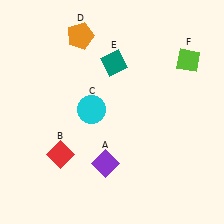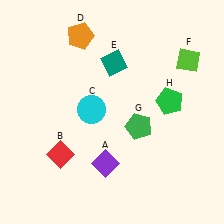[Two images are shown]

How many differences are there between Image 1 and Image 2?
There are 2 differences between the two images.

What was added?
A green pentagon (G), a green pentagon (H) were added in Image 2.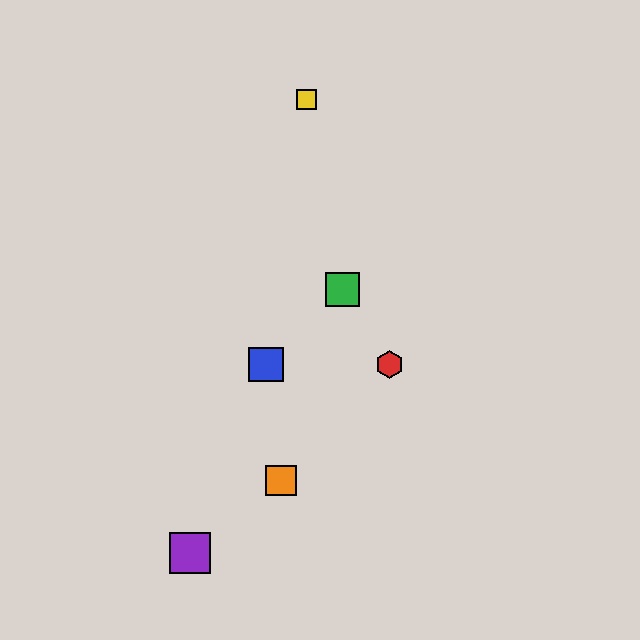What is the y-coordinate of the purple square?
The purple square is at y≈553.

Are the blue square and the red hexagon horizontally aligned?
Yes, both are at y≈365.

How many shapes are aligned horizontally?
2 shapes (the red hexagon, the blue square) are aligned horizontally.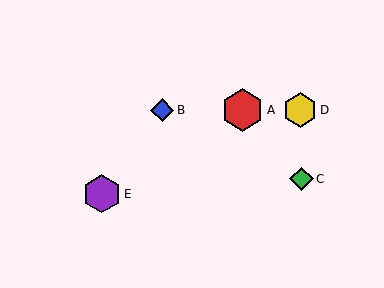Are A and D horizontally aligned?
Yes, both are at y≈110.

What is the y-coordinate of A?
Object A is at y≈110.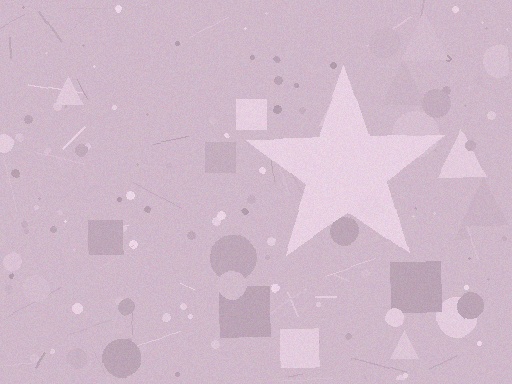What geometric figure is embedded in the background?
A star is embedded in the background.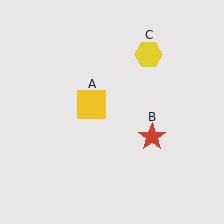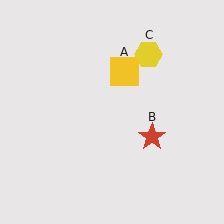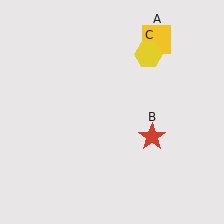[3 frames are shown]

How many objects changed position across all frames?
1 object changed position: yellow square (object A).